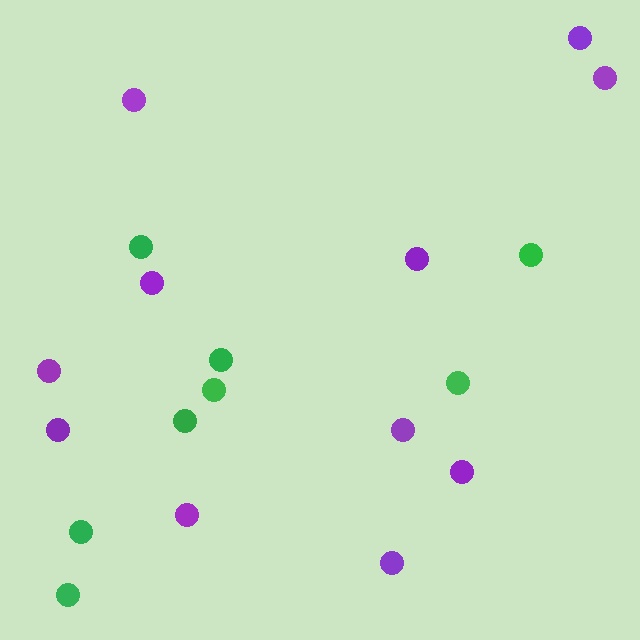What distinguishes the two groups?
There are 2 groups: one group of green circles (8) and one group of purple circles (11).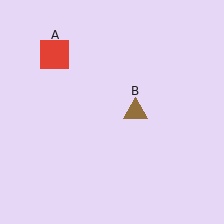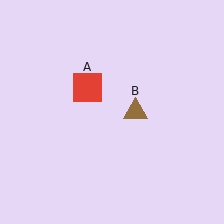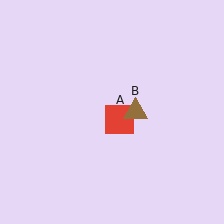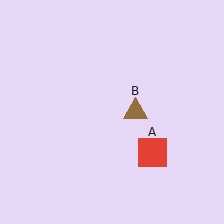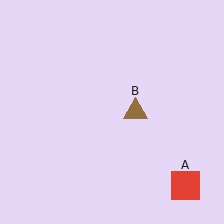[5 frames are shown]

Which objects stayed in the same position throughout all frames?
Brown triangle (object B) remained stationary.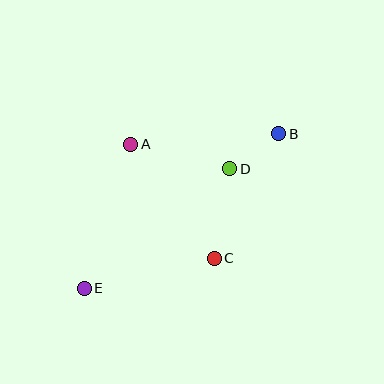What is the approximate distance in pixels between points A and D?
The distance between A and D is approximately 102 pixels.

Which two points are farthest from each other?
Points B and E are farthest from each other.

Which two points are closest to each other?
Points B and D are closest to each other.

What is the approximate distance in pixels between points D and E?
The distance between D and E is approximately 188 pixels.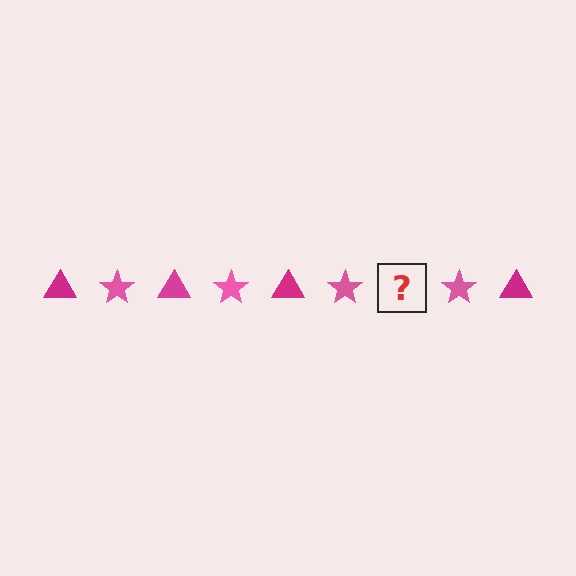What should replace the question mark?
The question mark should be replaced with a magenta triangle.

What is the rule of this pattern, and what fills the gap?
The rule is that the pattern alternates between magenta triangle and pink star. The gap should be filled with a magenta triangle.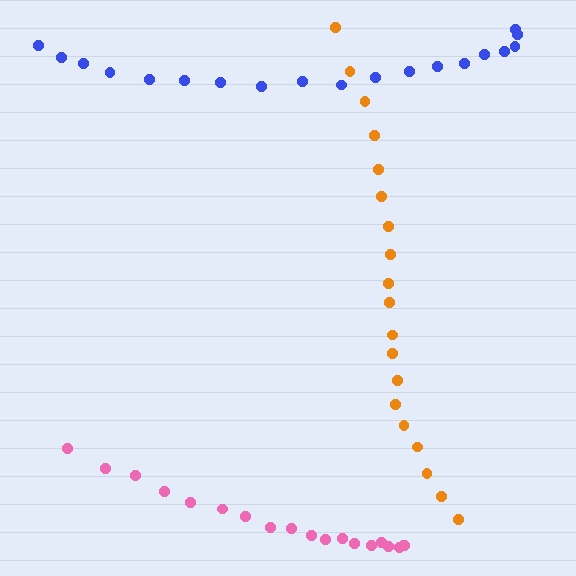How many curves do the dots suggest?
There are 3 distinct paths.